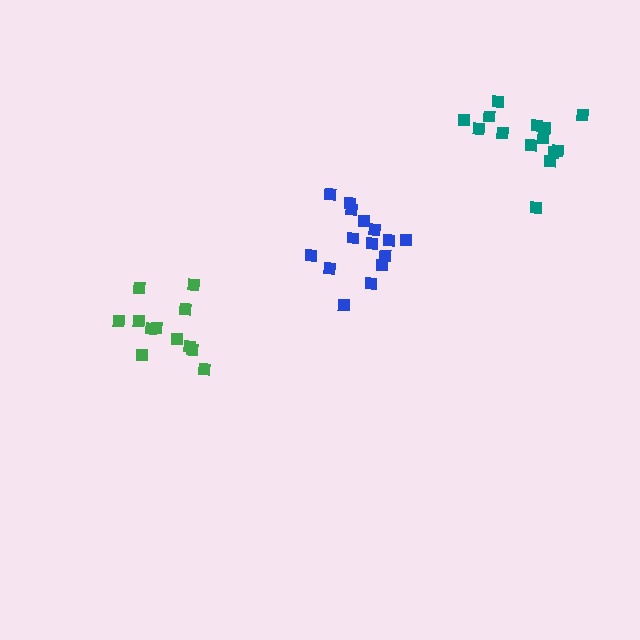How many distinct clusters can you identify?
There are 3 distinct clusters.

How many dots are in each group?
Group 1: 14 dots, Group 2: 12 dots, Group 3: 15 dots (41 total).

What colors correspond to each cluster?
The clusters are colored: teal, green, blue.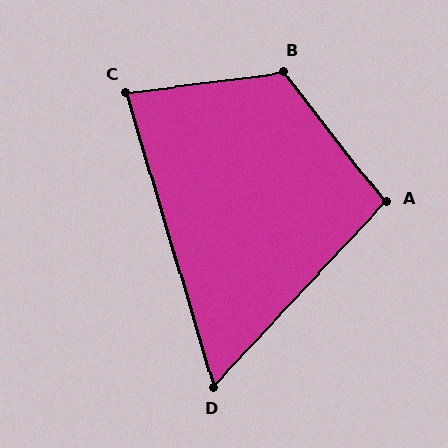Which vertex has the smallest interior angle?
D, at approximately 60 degrees.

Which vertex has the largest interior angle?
B, at approximately 120 degrees.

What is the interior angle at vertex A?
Approximately 99 degrees (obtuse).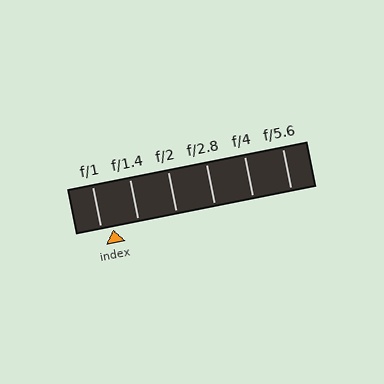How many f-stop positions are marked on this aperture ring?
There are 6 f-stop positions marked.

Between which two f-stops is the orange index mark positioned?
The index mark is between f/1 and f/1.4.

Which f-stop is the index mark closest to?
The index mark is closest to f/1.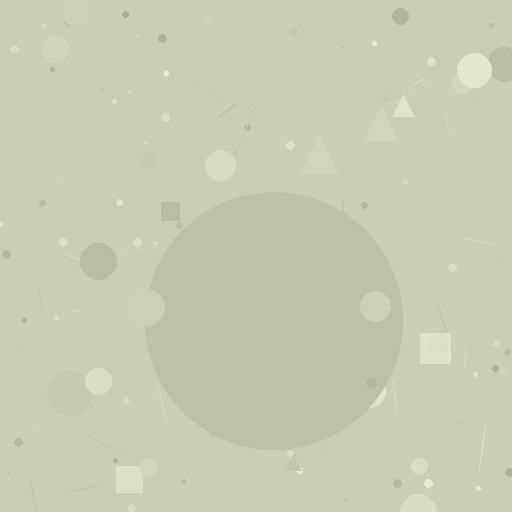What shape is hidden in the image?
A circle is hidden in the image.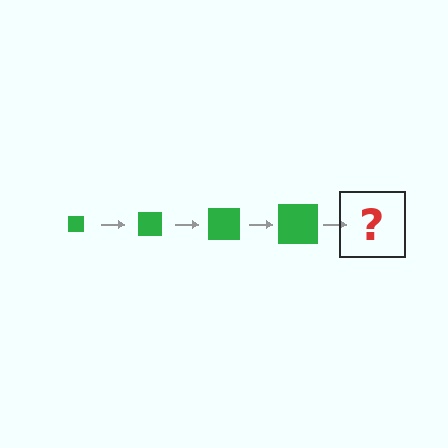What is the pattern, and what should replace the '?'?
The pattern is that the square gets progressively larger each step. The '?' should be a green square, larger than the previous one.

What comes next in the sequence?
The next element should be a green square, larger than the previous one.